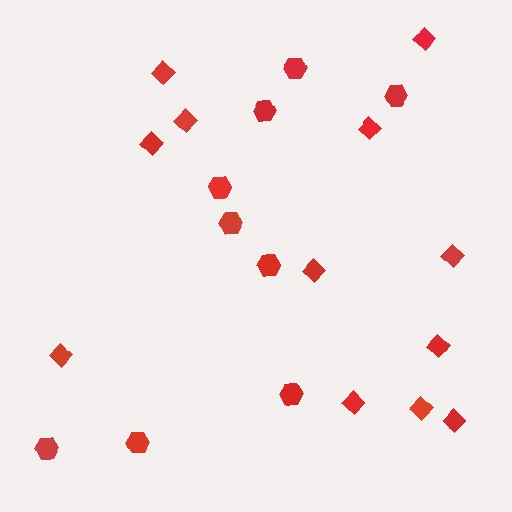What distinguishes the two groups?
There are 2 groups: one group of diamonds (12) and one group of hexagons (9).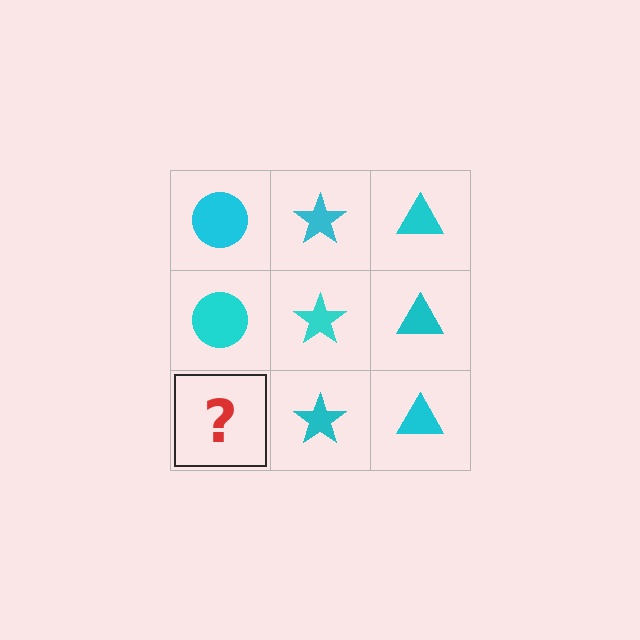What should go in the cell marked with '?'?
The missing cell should contain a cyan circle.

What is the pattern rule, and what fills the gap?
The rule is that each column has a consistent shape. The gap should be filled with a cyan circle.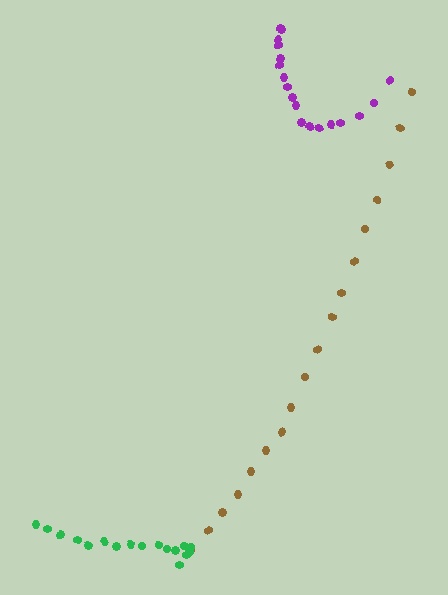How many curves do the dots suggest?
There are 3 distinct paths.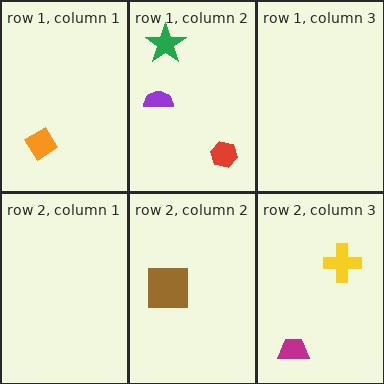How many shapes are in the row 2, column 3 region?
2.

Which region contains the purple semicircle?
The row 1, column 2 region.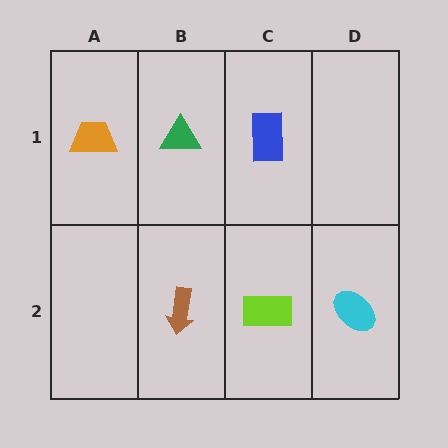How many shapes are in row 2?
3 shapes.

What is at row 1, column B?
A green triangle.